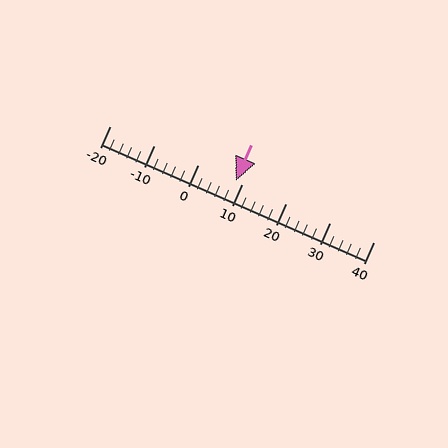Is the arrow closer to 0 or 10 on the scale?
The arrow is closer to 10.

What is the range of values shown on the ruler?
The ruler shows values from -20 to 40.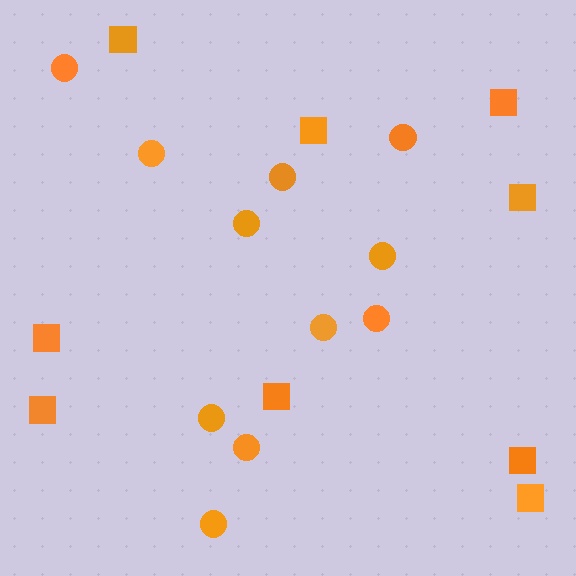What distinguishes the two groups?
There are 2 groups: one group of squares (9) and one group of circles (11).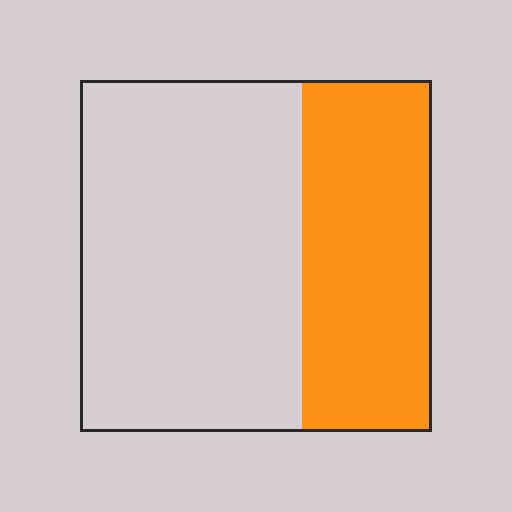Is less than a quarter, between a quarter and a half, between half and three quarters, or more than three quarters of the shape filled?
Between a quarter and a half.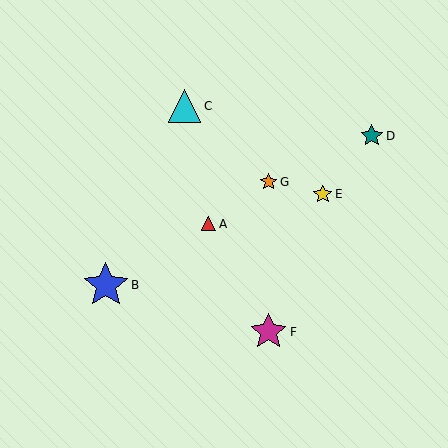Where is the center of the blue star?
The center of the blue star is at (106, 285).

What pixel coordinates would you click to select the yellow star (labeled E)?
Click at (323, 194) to select the yellow star E.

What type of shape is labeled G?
Shape G is an orange star.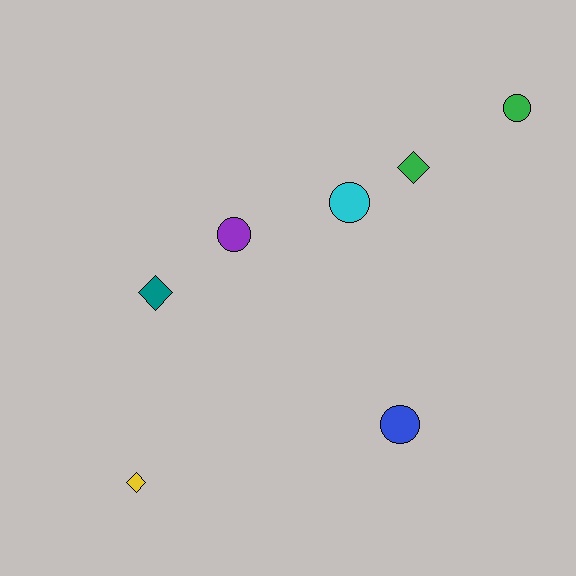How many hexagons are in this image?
There are no hexagons.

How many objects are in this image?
There are 7 objects.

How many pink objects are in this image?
There are no pink objects.